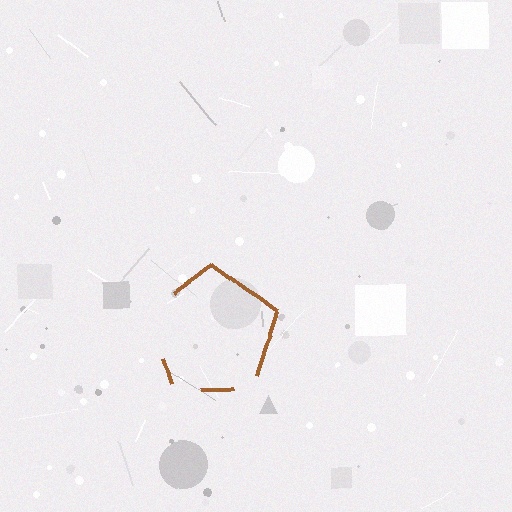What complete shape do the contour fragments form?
The contour fragments form a pentagon.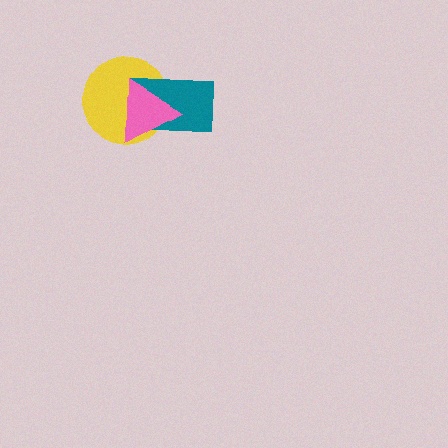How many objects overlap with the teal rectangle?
2 objects overlap with the teal rectangle.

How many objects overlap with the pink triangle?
2 objects overlap with the pink triangle.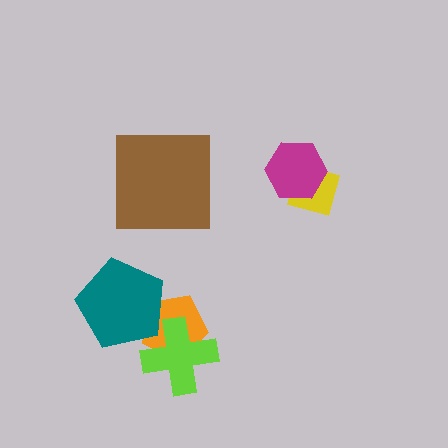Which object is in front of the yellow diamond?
The magenta hexagon is in front of the yellow diamond.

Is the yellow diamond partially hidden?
Yes, it is partially covered by another shape.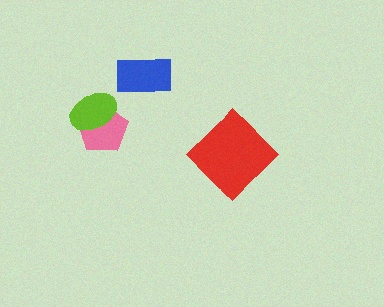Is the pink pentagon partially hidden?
Yes, it is partially covered by another shape.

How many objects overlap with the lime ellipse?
1 object overlaps with the lime ellipse.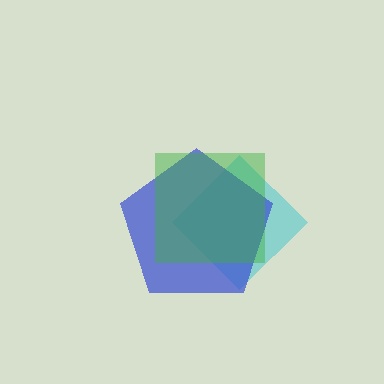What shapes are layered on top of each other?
The layered shapes are: a cyan diamond, a blue pentagon, a green square.